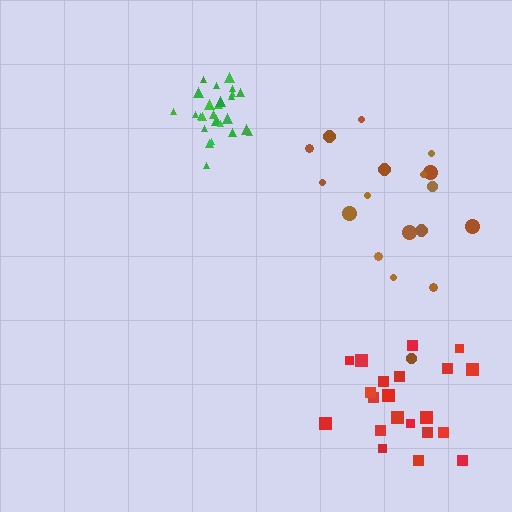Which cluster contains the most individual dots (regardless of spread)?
Green (26).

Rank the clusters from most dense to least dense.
green, red, brown.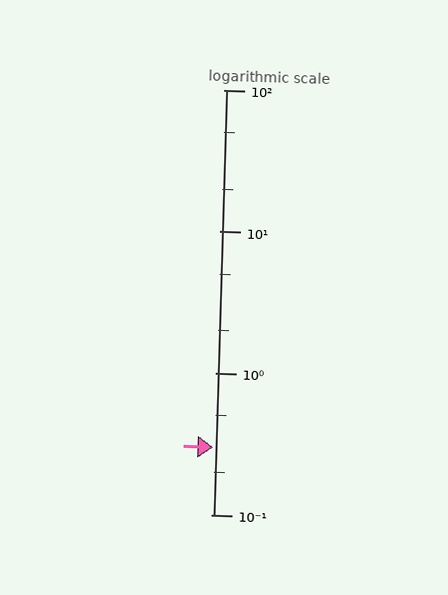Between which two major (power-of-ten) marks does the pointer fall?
The pointer is between 0.1 and 1.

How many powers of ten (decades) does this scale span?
The scale spans 3 decades, from 0.1 to 100.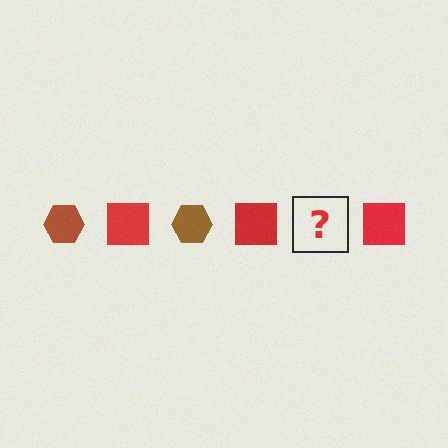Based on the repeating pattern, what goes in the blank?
The blank should be a brown hexagon.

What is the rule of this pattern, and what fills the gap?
The rule is that the pattern alternates between brown hexagon and red square. The gap should be filled with a brown hexagon.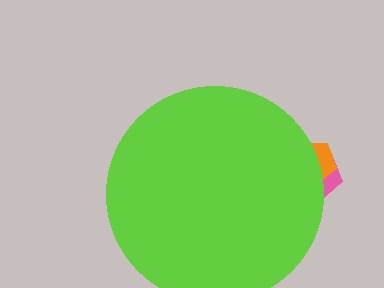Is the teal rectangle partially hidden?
Yes, the teal rectangle is partially hidden behind the lime circle.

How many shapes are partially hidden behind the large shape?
3 shapes are partially hidden.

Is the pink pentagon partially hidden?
Yes, the pink pentagon is partially hidden behind the lime circle.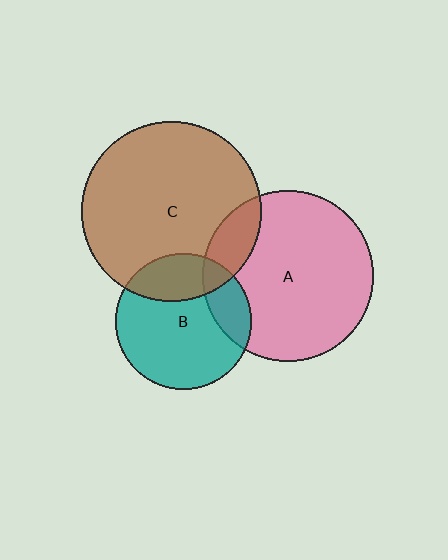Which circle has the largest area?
Circle C (brown).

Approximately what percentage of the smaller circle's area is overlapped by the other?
Approximately 15%.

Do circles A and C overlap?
Yes.